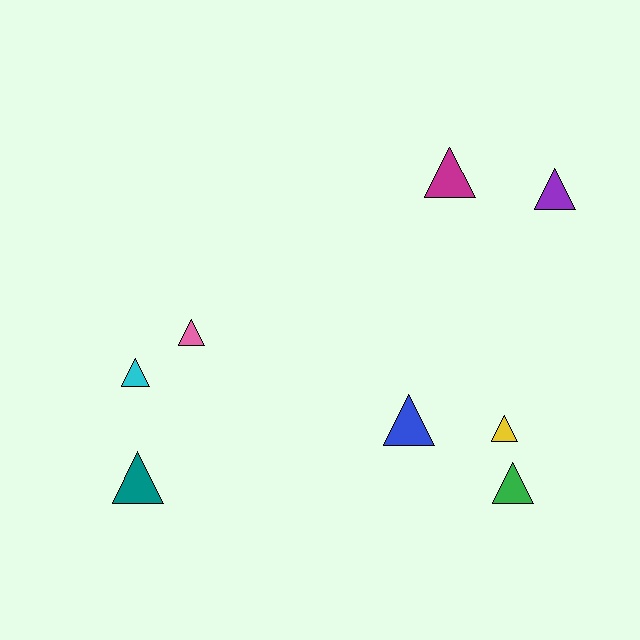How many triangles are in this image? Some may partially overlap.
There are 8 triangles.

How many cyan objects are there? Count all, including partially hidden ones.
There is 1 cyan object.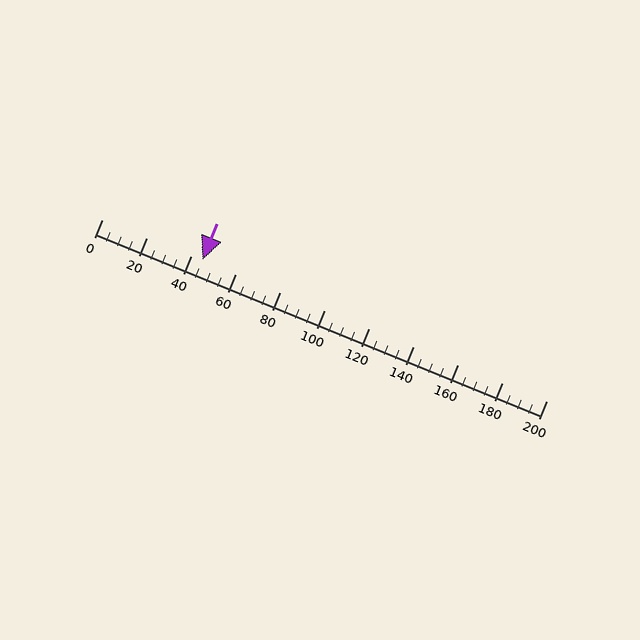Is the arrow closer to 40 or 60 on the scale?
The arrow is closer to 40.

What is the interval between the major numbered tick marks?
The major tick marks are spaced 20 units apart.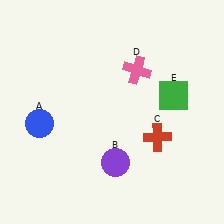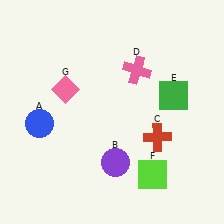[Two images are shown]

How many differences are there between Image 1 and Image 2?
There are 2 differences between the two images.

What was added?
A lime square (F), a pink diamond (G) were added in Image 2.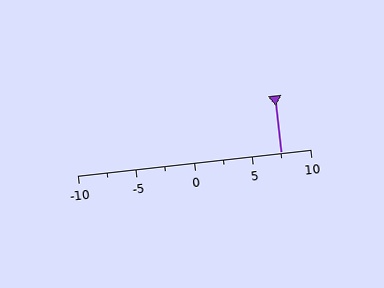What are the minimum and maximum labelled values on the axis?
The axis runs from -10 to 10.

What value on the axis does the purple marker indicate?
The marker indicates approximately 7.5.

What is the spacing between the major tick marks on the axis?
The major ticks are spaced 5 apart.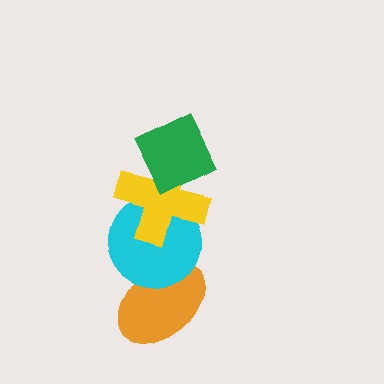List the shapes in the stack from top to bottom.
From top to bottom: the green diamond, the yellow cross, the cyan circle, the orange ellipse.